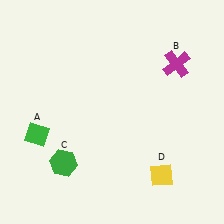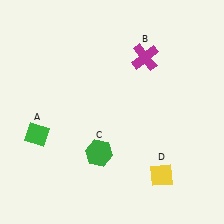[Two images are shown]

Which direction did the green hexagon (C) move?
The green hexagon (C) moved right.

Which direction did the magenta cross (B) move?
The magenta cross (B) moved left.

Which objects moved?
The objects that moved are: the magenta cross (B), the green hexagon (C).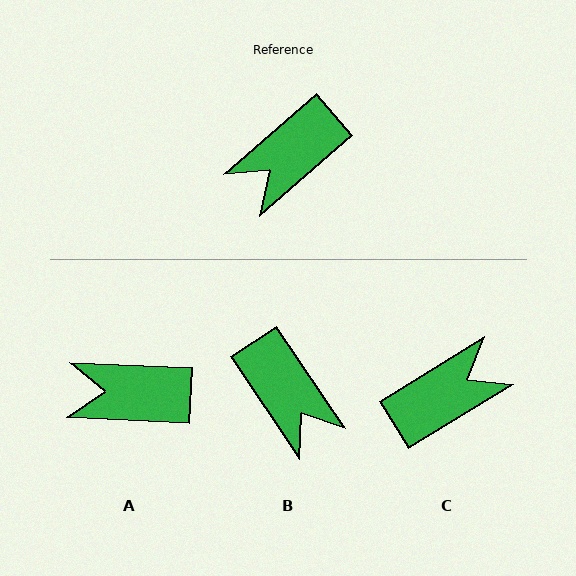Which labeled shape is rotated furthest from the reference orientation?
C, about 170 degrees away.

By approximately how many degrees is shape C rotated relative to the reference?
Approximately 170 degrees counter-clockwise.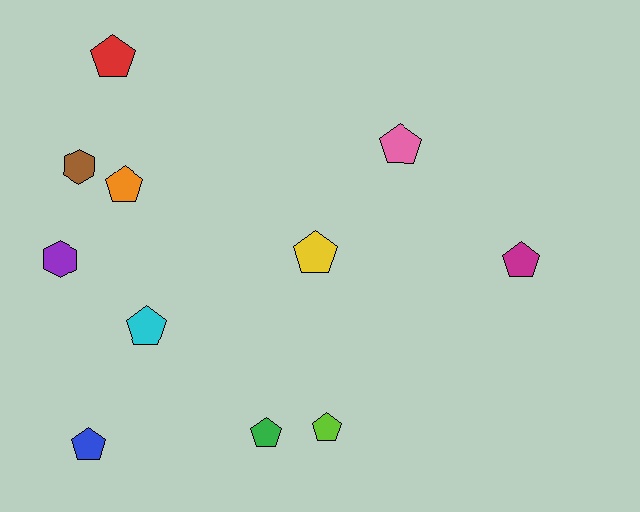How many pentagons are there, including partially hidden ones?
There are 9 pentagons.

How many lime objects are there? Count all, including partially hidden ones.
There is 1 lime object.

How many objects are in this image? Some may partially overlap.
There are 11 objects.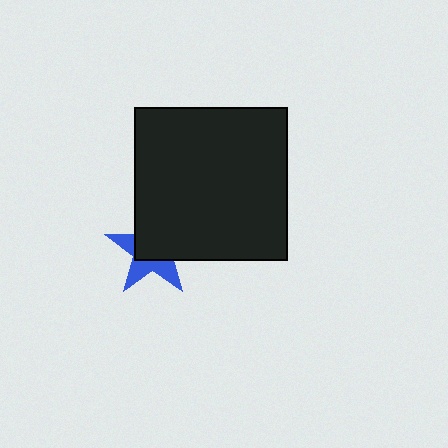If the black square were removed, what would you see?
You would see the complete blue star.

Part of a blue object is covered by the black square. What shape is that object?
It is a star.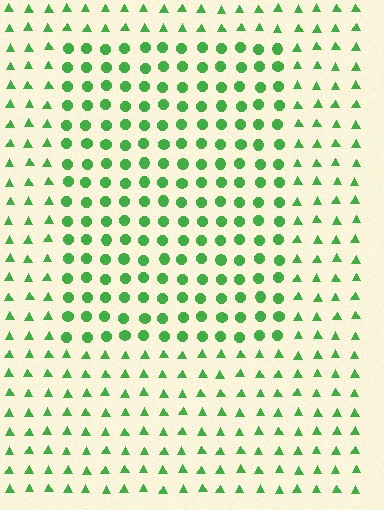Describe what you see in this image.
The image is filled with small green elements arranged in a uniform grid. A rectangle-shaped region contains circles, while the surrounding area contains triangles. The boundary is defined purely by the change in element shape.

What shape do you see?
I see a rectangle.